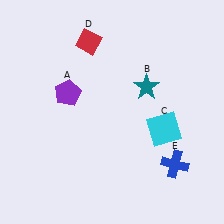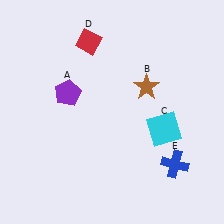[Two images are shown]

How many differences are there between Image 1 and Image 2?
There is 1 difference between the two images.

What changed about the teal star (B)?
In Image 1, B is teal. In Image 2, it changed to brown.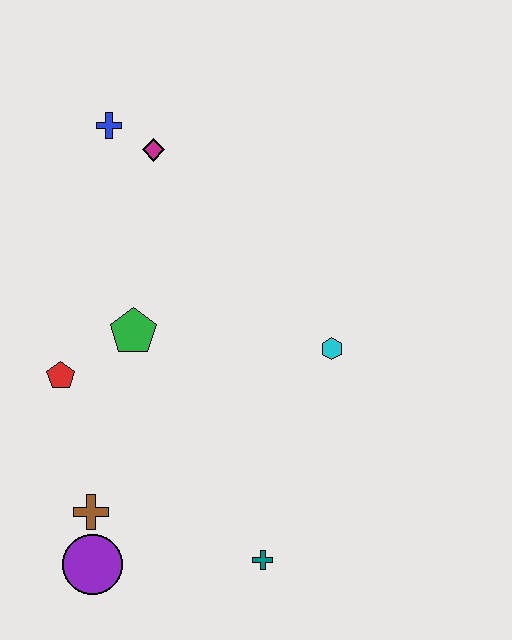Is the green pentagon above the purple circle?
Yes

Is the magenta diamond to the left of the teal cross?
Yes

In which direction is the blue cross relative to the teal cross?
The blue cross is above the teal cross.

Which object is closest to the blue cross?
The magenta diamond is closest to the blue cross.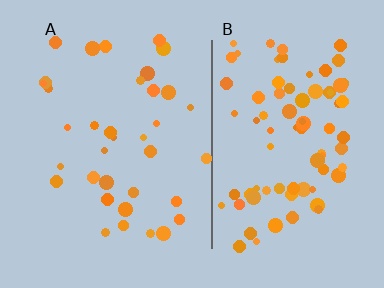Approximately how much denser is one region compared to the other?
Approximately 2.4× — region B over region A.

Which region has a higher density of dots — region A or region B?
B (the right).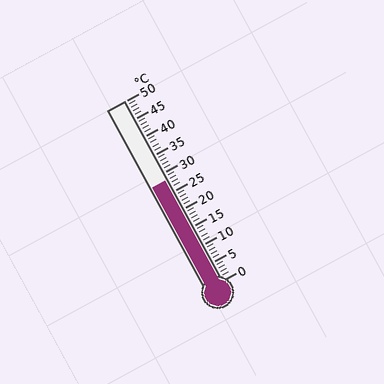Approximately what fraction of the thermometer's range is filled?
The thermometer is filled to approximately 55% of its range.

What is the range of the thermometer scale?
The thermometer scale ranges from 0°C to 50°C.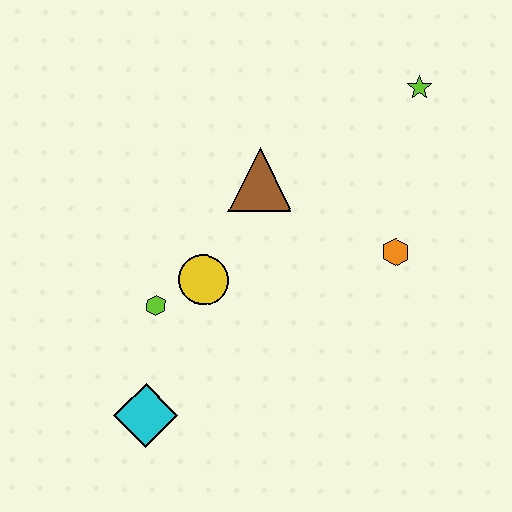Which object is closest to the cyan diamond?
The lime hexagon is closest to the cyan diamond.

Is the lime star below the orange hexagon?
No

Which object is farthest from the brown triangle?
The cyan diamond is farthest from the brown triangle.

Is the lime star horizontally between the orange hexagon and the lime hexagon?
No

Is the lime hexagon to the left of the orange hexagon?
Yes